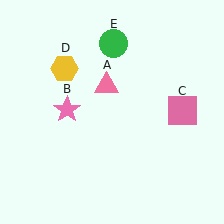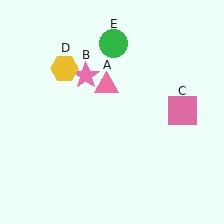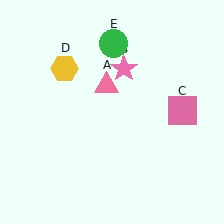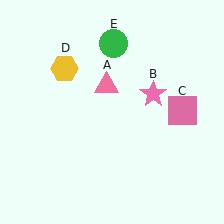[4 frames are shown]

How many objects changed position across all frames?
1 object changed position: pink star (object B).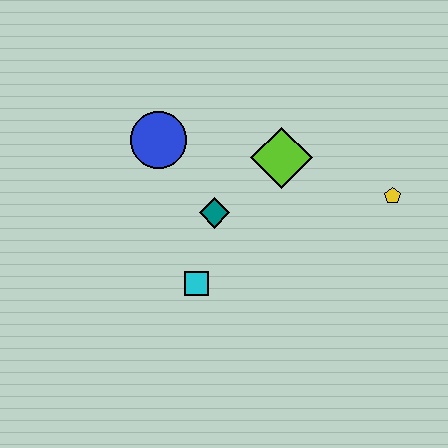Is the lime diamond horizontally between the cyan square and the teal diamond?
No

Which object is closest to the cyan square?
The teal diamond is closest to the cyan square.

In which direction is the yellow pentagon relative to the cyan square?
The yellow pentagon is to the right of the cyan square.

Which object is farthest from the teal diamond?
The yellow pentagon is farthest from the teal diamond.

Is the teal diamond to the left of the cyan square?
No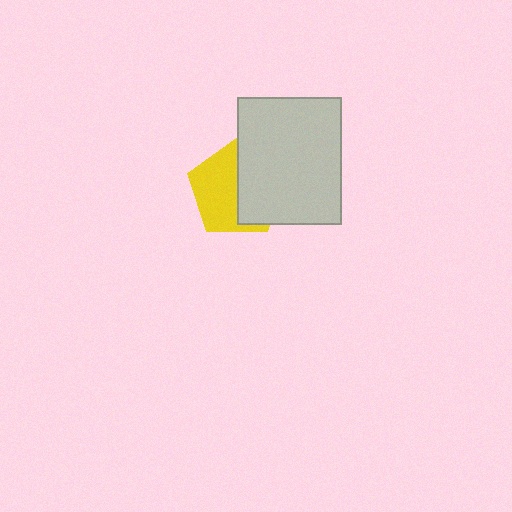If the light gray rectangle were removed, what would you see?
You would see the complete yellow pentagon.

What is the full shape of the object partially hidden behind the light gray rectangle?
The partially hidden object is a yellow pentagon.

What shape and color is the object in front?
The object in front is a light gray rectangle.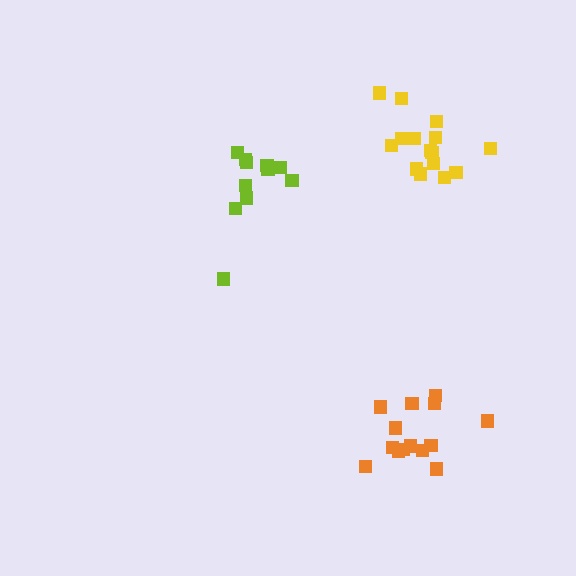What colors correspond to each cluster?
The clusters are colored: orange, lime, yellow.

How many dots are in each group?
Group 1: 14 dots, Group 2: 11 dots, Group 3: 15 dots (40 total).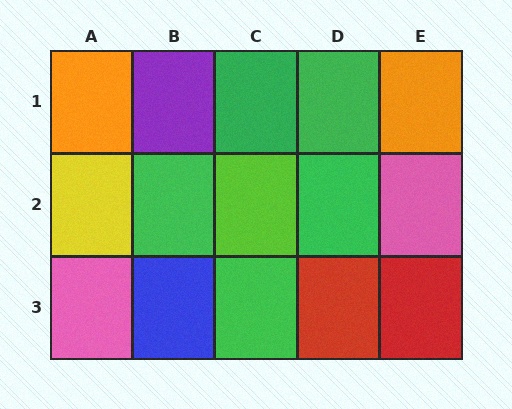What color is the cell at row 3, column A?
Pink.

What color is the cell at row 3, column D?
Red.